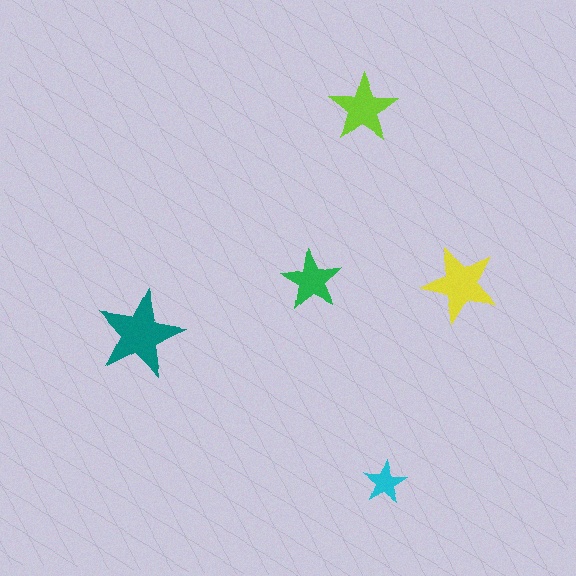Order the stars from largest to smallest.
the teal one, the yellow one, the lime one, the green one, the cyan one.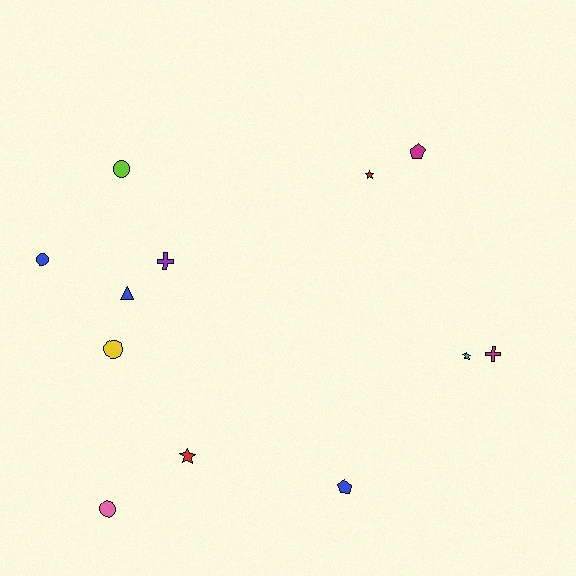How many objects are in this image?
There are 12 objects.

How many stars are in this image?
There are 3 stars.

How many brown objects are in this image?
There are no brown objects.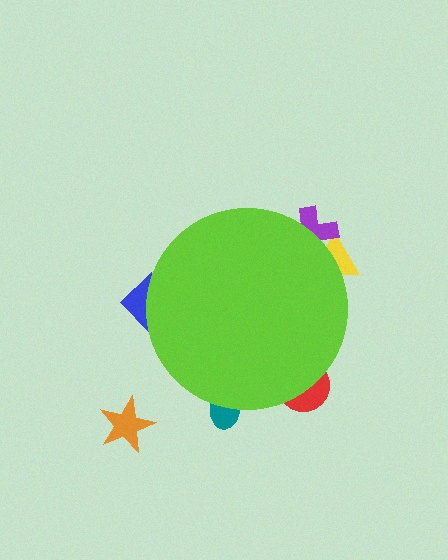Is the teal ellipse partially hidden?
Yes, the teal ellipse is partially hidden behind the lime circle.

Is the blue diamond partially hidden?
Yes, the blue diamond is partially hidden behind the lime circle.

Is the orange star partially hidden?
No, the orange star is fully visible.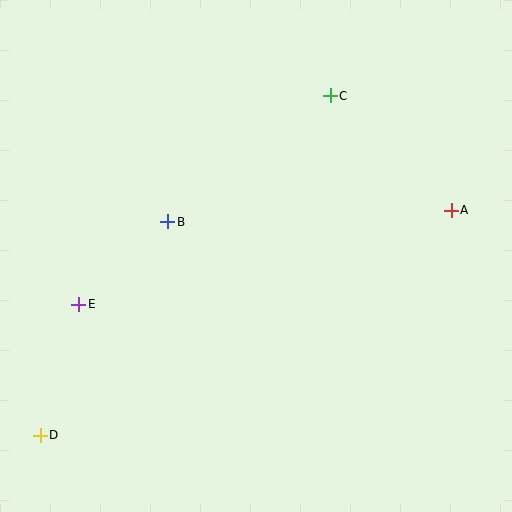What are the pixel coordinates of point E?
Point E is at (79, 304).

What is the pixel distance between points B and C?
The distance between B and C is 205 pixels.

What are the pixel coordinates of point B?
Point B is at (168, 222).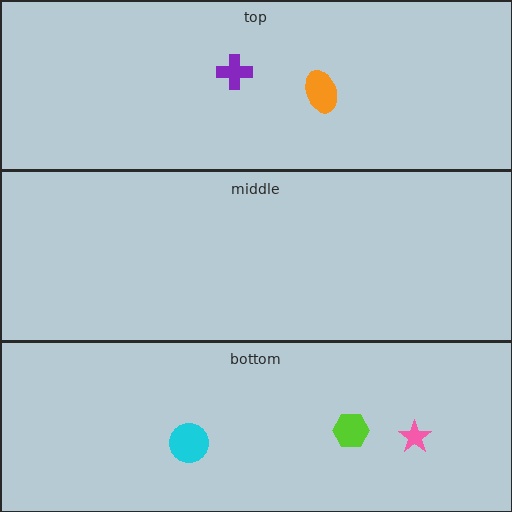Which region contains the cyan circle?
The bottom region.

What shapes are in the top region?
The purple cross, the orange ellipse.